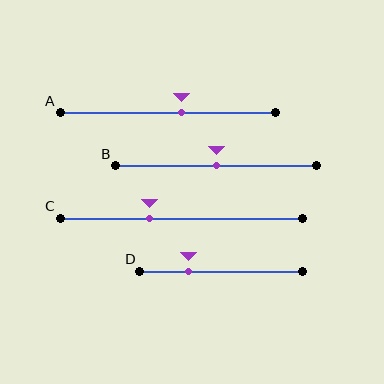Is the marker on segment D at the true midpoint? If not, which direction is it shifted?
No, the marker on segment D is shifted to the left by about 20% of the segment length.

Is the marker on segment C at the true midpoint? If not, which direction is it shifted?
No, the marker on segment C is shifted to the left by about 13% of the segment length.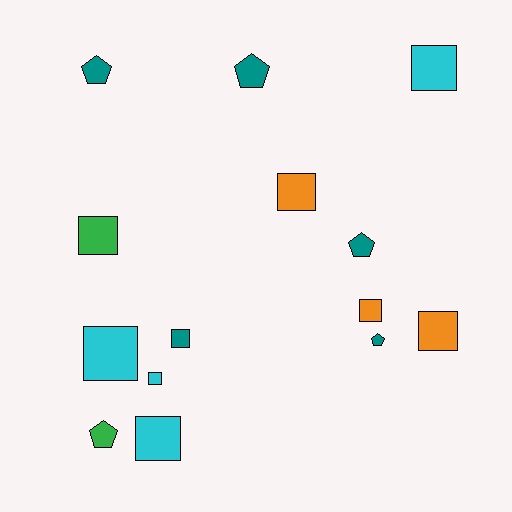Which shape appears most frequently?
Square, with 9 objects.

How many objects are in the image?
There are 14 objects.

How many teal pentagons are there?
There are 4 teal pentagons.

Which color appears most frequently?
Teal, with 5 objects.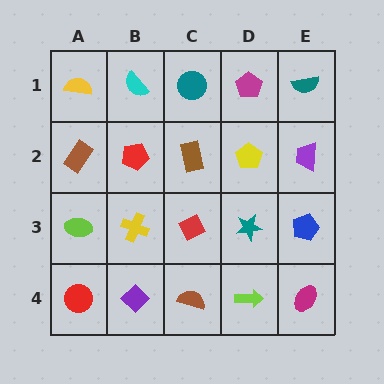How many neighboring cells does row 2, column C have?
4.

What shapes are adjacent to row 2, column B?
A cyan semicircle (row 1, column B), a yellow cross (row 3, column B), a brown rectangle (row 2, column A), a brown rectangle (row 2, column C).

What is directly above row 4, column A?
A lime ellipse.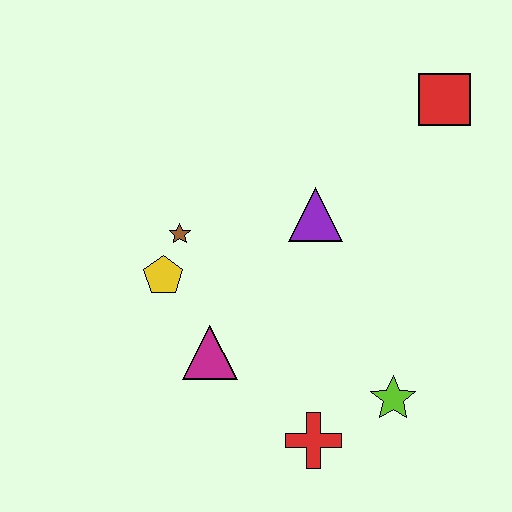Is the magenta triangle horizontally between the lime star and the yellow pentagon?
Yes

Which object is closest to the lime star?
The red cross is closest to the lime star.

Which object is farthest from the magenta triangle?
The red square is farthest from the magenta triangle.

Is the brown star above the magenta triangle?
Yes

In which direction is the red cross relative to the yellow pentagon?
The red cross is below the yellow pentagon.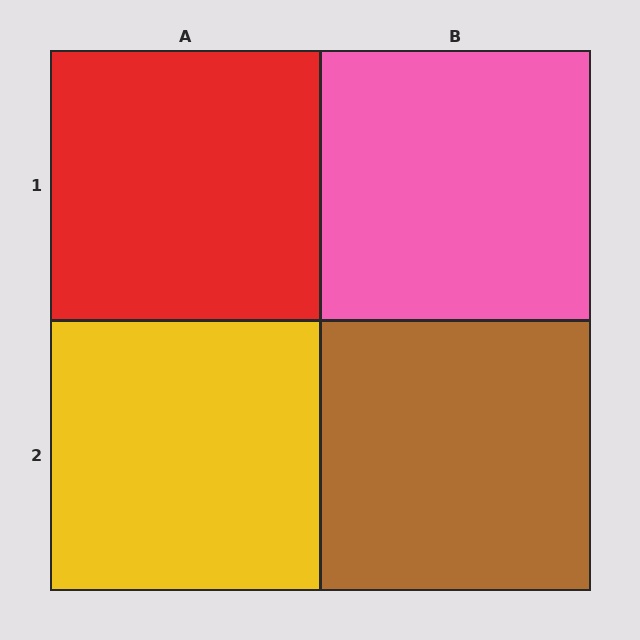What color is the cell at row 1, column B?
Pink.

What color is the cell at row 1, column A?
Red.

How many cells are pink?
1 cell is pink.